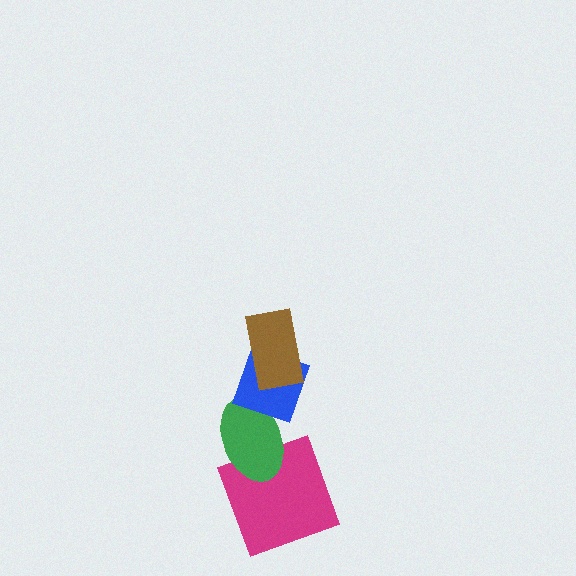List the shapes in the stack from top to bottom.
From top to bottom: the brown rectangle, the blue diamond, the green ellipse, the magenta square.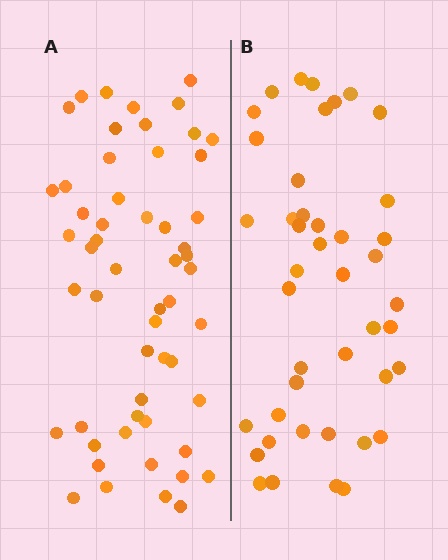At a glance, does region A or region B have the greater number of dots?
Region A (the left region) has more dots.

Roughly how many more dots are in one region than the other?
Region A has roughly 12 or so more dots than region B.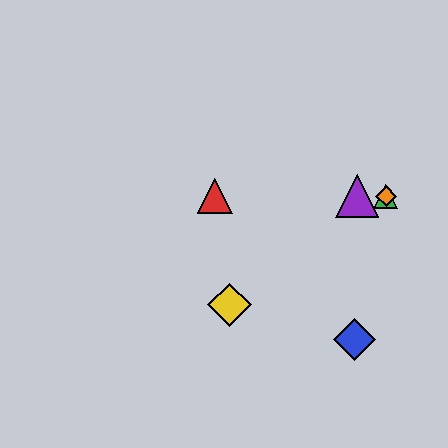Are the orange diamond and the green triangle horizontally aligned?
Yes, both are at y≈196.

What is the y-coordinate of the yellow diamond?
The yellow diamond is at y≈305.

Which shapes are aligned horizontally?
The red triangle, the green triangle, the purple triangle, the orange diamond are aligned horizontally.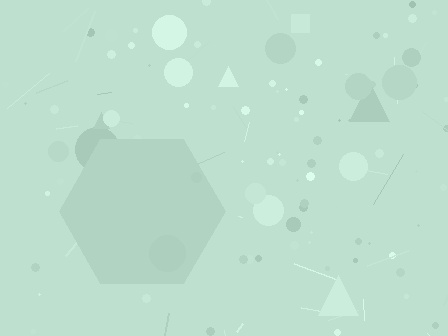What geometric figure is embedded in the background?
A hexagon is embedded in the background.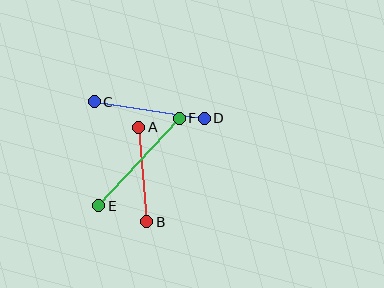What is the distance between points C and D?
The distance is approximately 111 pixels.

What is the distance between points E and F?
The distance is approximately 119 pixels.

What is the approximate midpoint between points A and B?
The midpoint is at approximately (143, 175) pixels.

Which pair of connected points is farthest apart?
Points E and F are farthest apart.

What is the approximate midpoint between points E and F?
The midpoint is at approximately (139, 162) pixels.